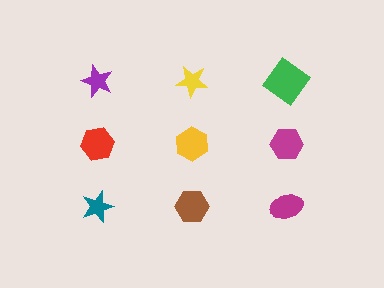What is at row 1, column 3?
A green diamond.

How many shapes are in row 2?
3 shapes.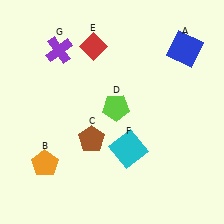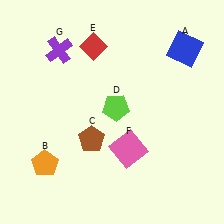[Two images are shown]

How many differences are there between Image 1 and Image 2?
There is 1 difference between the two images.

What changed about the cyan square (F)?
In Image 1, F is cyan. In Image 2, it changed to pink.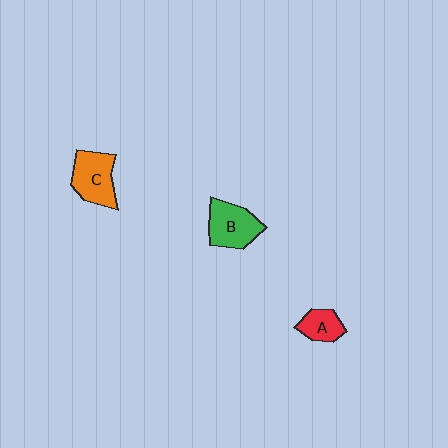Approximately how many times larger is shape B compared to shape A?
Approximately 1.6 times.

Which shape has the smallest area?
Shape A (red).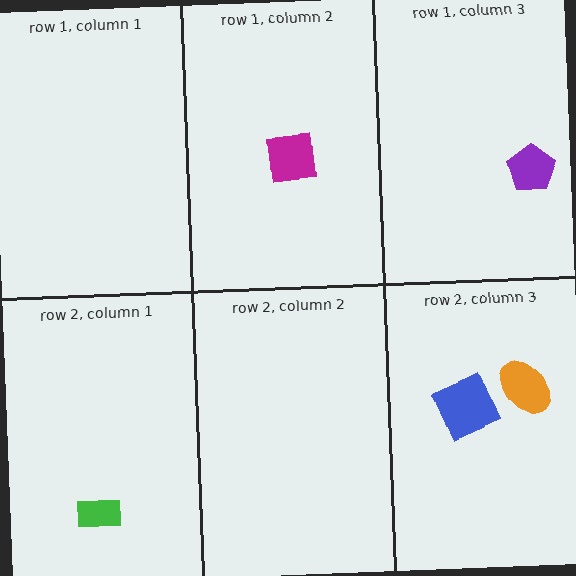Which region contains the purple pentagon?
The row 1, column 3 region.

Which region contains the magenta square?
The row 1, column 2 region.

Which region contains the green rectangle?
The row 2, column 1 region.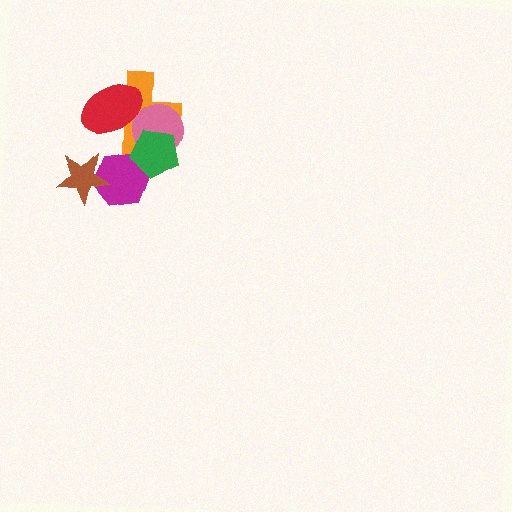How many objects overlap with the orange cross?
3 objects overlap with the orange cross.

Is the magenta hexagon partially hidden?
Yes, it is partially covered by another shape.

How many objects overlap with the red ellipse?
2 objects overlap with the red ellipse.